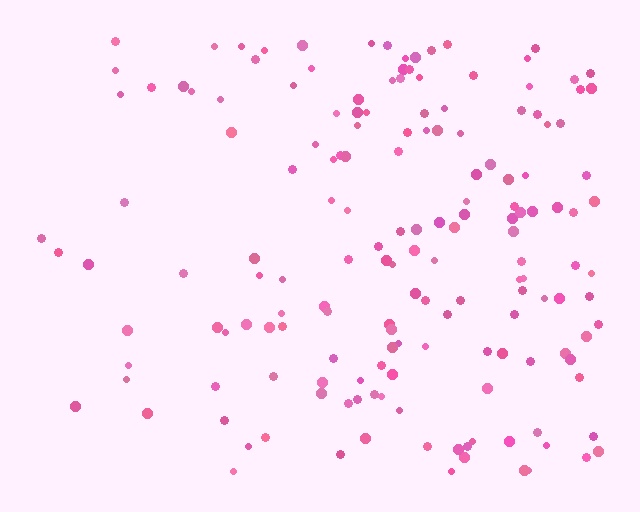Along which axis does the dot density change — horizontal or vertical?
Horizontal.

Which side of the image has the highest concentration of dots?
The right.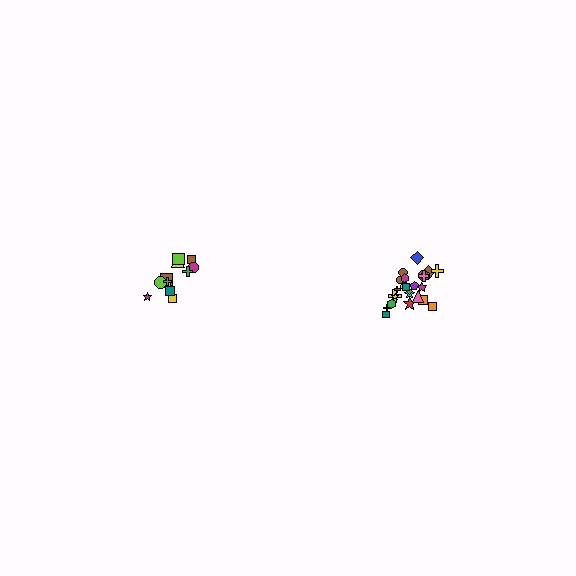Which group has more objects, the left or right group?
The right group.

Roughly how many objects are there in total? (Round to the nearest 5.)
Roughly 35 objects in total.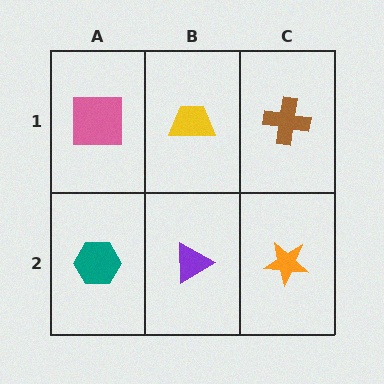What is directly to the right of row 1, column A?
A yellow trapezoid.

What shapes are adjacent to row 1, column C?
An orange star (row 2, column C), a yellow trapezoid (row 1, column B).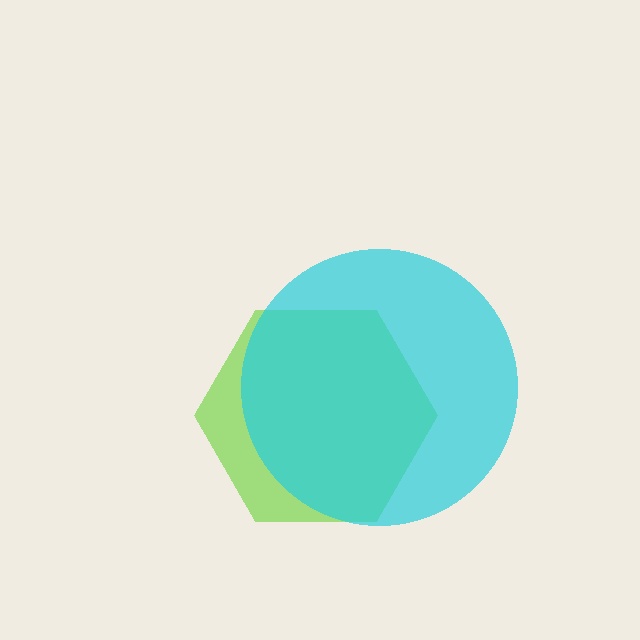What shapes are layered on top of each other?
The layered shapes are: a lime hexagon, a cyan circle.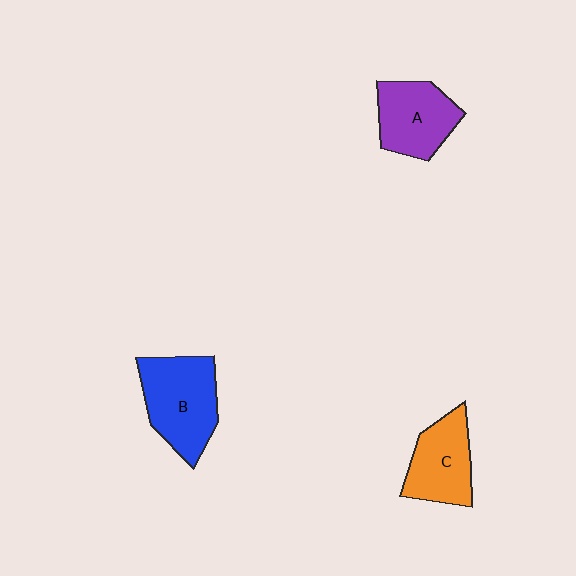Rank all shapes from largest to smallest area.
From largest to smallest: B (blue), A (purple), C (orange).